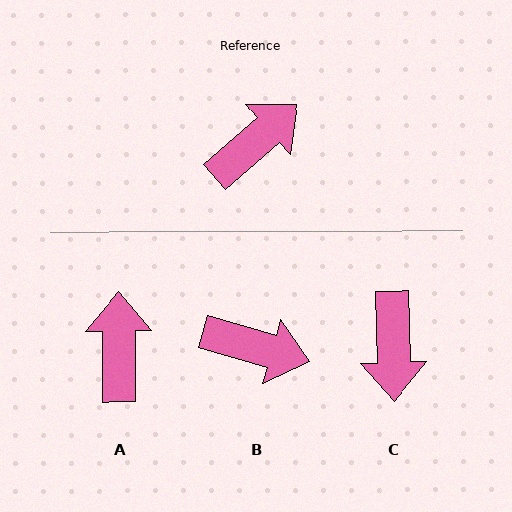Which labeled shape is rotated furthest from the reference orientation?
C, about 130 degrees away.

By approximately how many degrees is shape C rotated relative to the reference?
Approximately 130 degrees clockwise.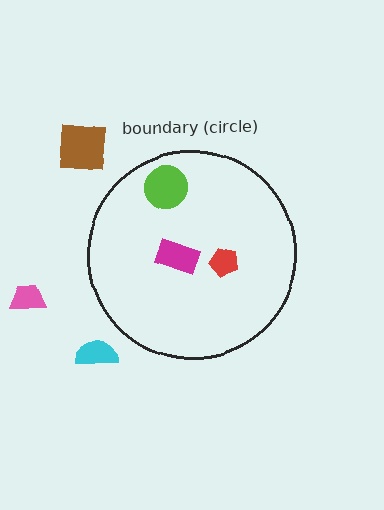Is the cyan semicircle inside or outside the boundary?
Outside.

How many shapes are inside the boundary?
3 inside, 3 outside.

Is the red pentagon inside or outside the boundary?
Inside.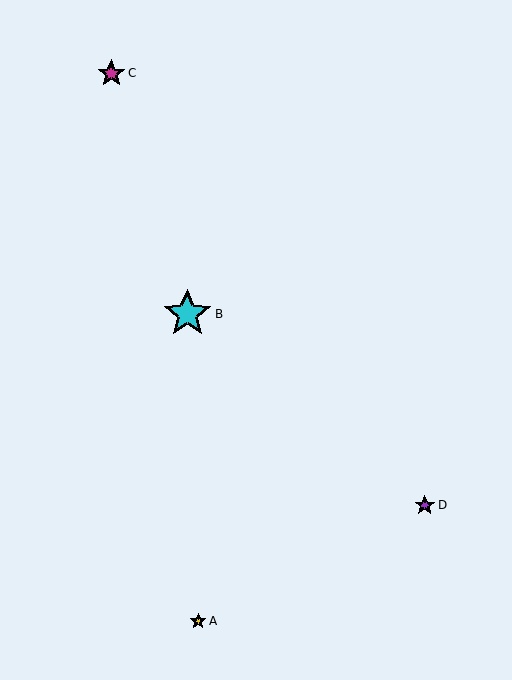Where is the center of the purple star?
The center of the purple star is at (425, 505).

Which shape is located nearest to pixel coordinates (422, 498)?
The purple star (labeled D) at (425, 505) is nearest to that location.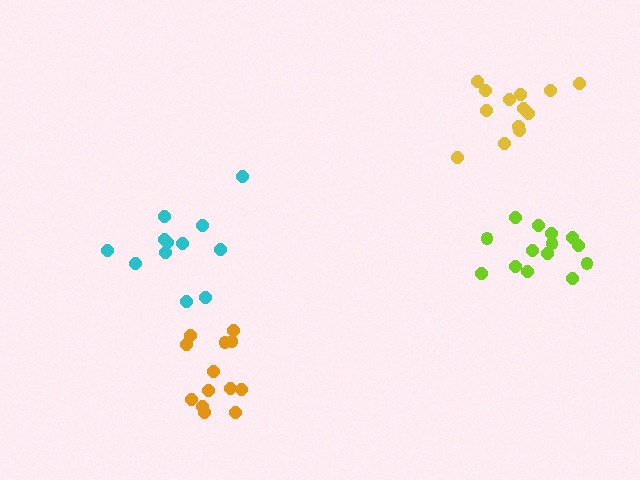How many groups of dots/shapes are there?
There are 4 groups.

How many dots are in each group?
Group 1: 14 dots, Group 2: 12 dots, Group 3: 13 dots, Group 4: 13 dots (52 total).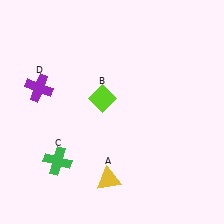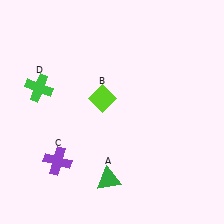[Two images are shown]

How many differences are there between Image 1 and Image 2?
There are 3 differences between the two images.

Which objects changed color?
A changed from yellow to green. C changed from green to purple. D changed from purple to green.